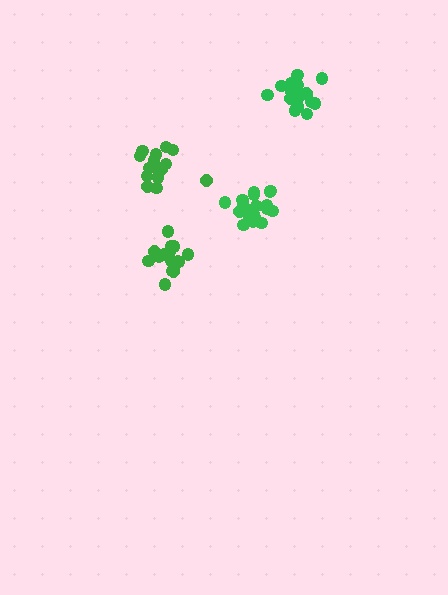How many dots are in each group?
Group 1: 16 dots, Group 2: 19 dots, Group 3: 17 dots, Group 4: 17 dots (69 total).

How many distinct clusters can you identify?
There are 4 distinct clusters.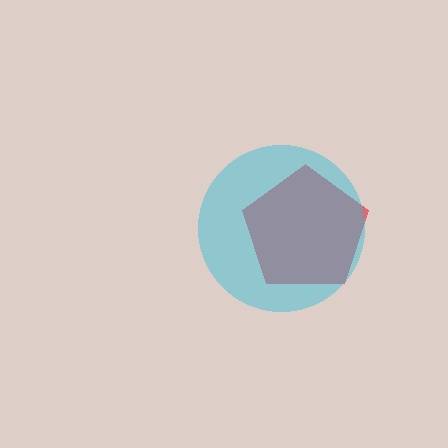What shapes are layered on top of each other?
The layered shapes are: a red pentagon, a cyan circle.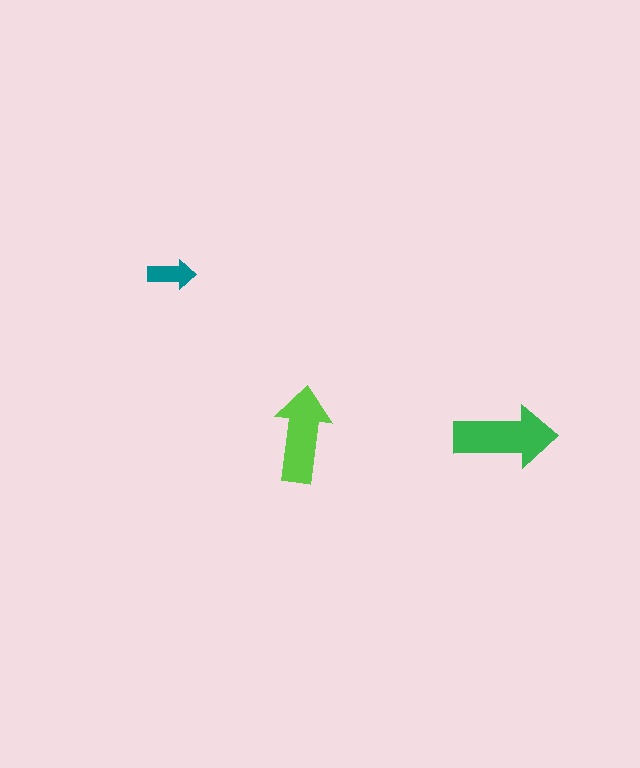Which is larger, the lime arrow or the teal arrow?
The lime one.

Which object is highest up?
The teal arrow is topmost.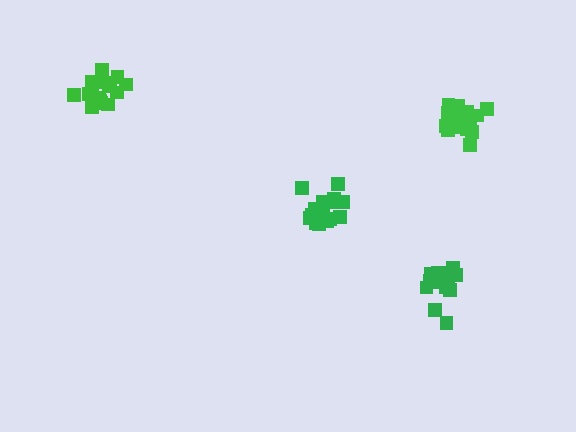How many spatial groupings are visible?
There are 4 spatial groupings.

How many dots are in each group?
Group 1: 19 dots, Group 2: 18 dots, Group 3: 18 dots, Group 4: 17 dots (72 total).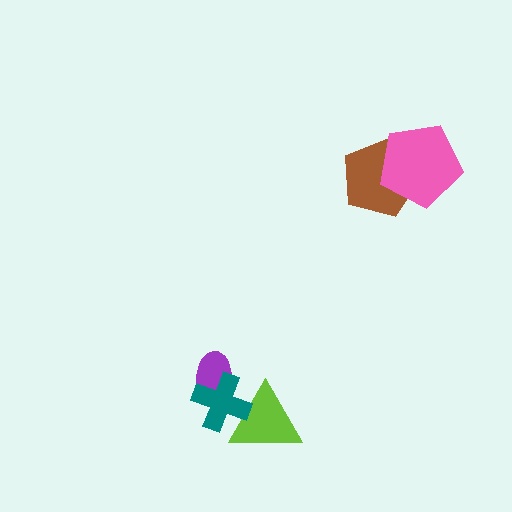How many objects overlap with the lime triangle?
1 object overlaps with the lime triangle.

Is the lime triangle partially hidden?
Yes, it is partially covered by another shape.